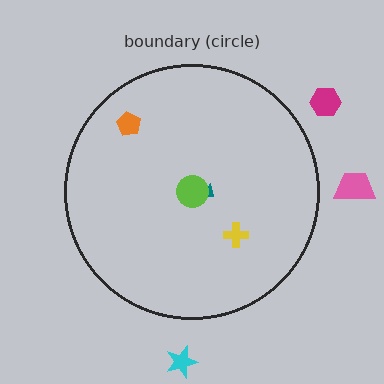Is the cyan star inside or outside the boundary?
Outside.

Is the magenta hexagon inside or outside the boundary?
Outside.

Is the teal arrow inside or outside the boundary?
Inside.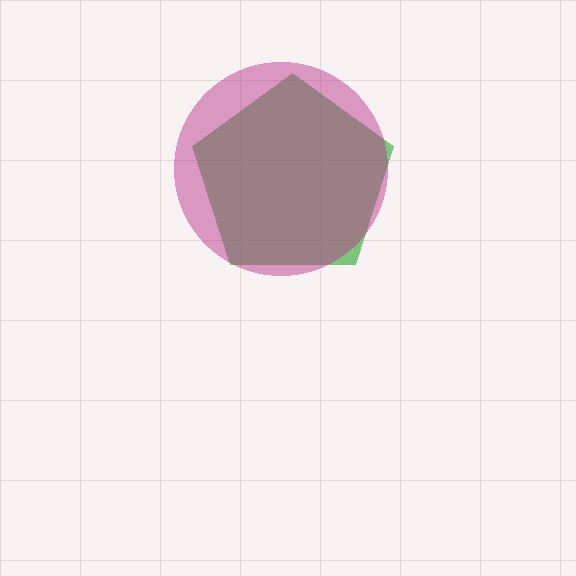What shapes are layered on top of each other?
The layered shapes are: a green pentagon, a magenta circle.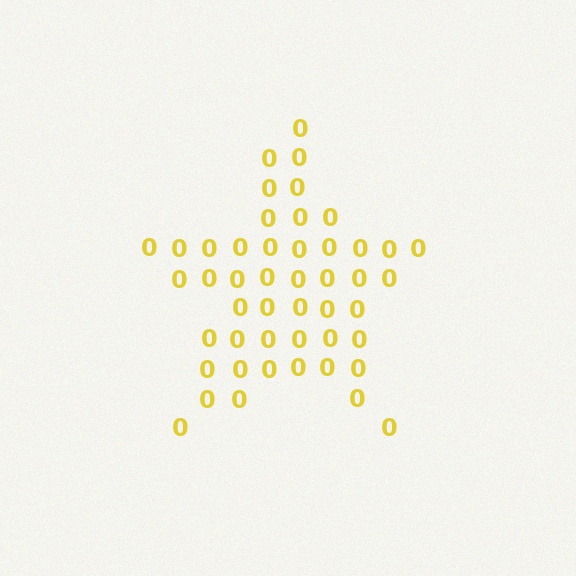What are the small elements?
The small elements are digit 0's.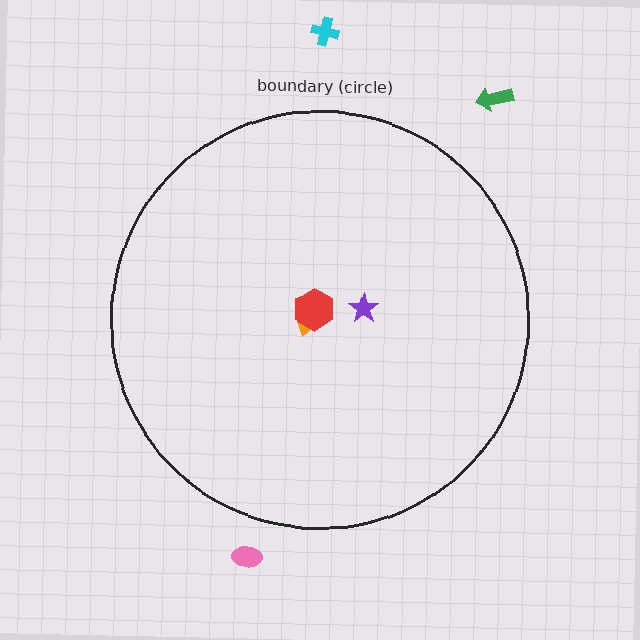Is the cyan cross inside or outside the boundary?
Outside.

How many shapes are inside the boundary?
3 inside, 3 outside.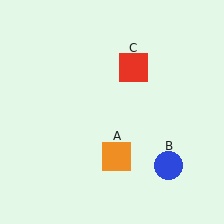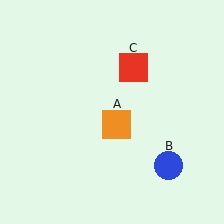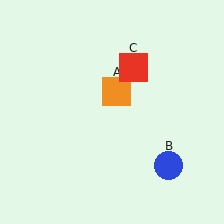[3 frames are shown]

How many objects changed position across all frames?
1 object changed position: orange square (object A).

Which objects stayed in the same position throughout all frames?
Blue circle (object B) and red square (object C) remained stationary.